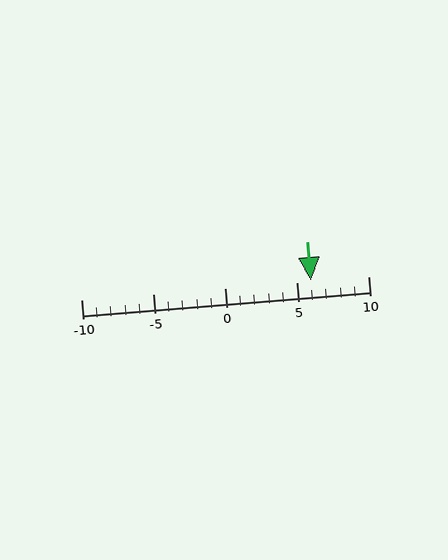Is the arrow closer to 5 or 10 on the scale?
The arrow is closer to 5.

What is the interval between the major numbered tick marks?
The major tick marks are spaced 5 units apart.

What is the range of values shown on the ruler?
The ruler shows values from -10 to 10.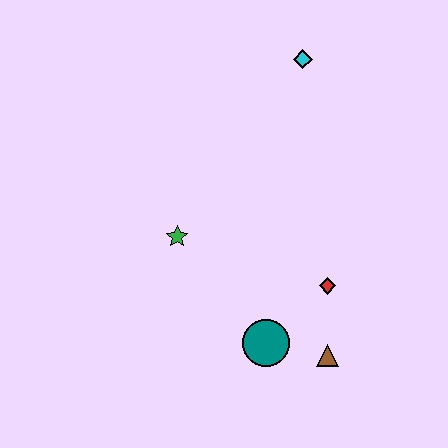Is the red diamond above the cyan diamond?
No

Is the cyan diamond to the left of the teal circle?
No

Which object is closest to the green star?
The teal circle is closest to the green star.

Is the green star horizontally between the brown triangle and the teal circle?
No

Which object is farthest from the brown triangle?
The cyan diamond is farthest from the brown triangle.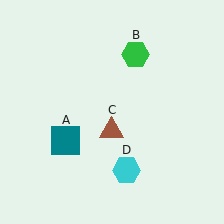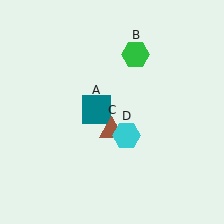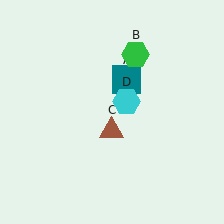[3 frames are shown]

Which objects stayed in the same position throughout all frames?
Green hexagon (object B) and brown triangle (object C) remained stationary.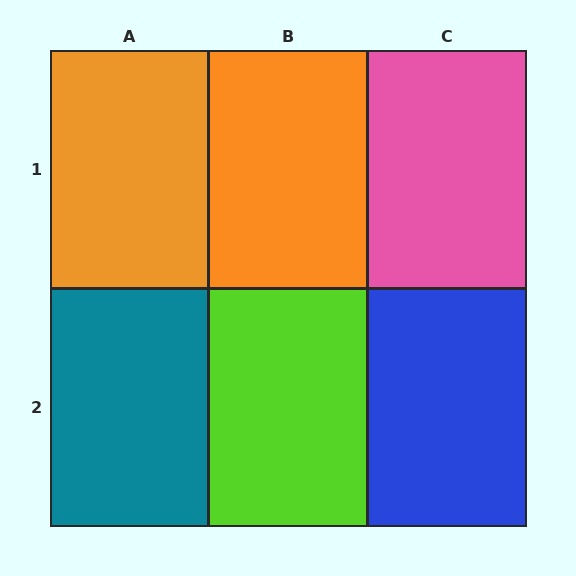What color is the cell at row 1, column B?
Orange.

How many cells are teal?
1 cell is teal.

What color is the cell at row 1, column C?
Pink.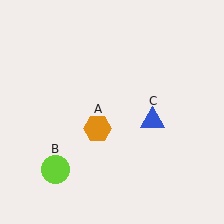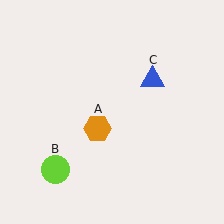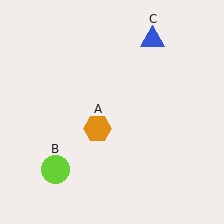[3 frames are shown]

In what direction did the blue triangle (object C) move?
The blue triangle (object C) moved up.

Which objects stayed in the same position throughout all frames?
Orange hexagon (object A) and lime circle (object B) remained stationary.